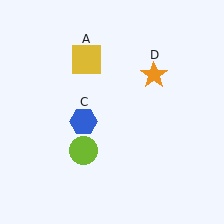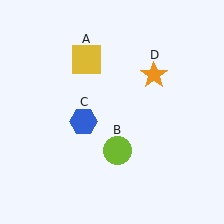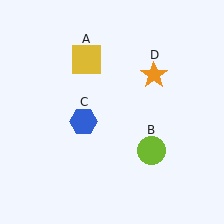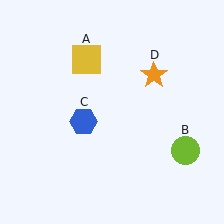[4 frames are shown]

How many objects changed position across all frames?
1 object changed position: lime circle (object B).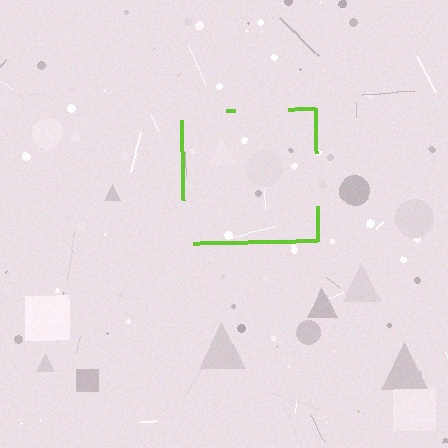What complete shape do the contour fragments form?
The contour fragments form a square.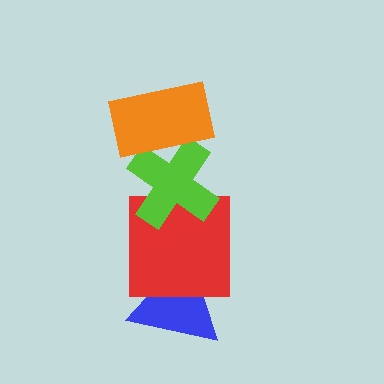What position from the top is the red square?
The red square is 3rd from the top.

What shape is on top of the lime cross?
The orange rectangle is on top of the lime cross.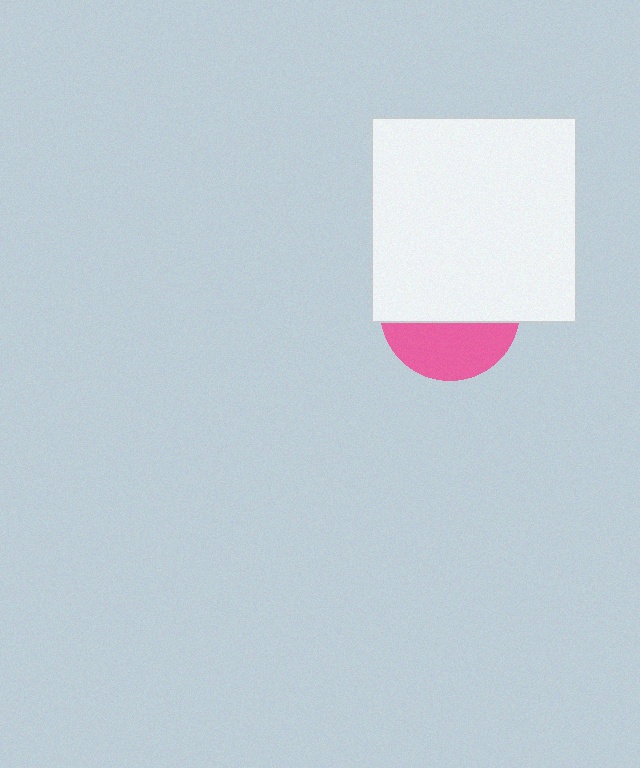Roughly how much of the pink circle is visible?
A small part of it is visible (roughly 38%).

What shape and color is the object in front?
The object in front is a white square.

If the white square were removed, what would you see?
You would see the complete pink circle.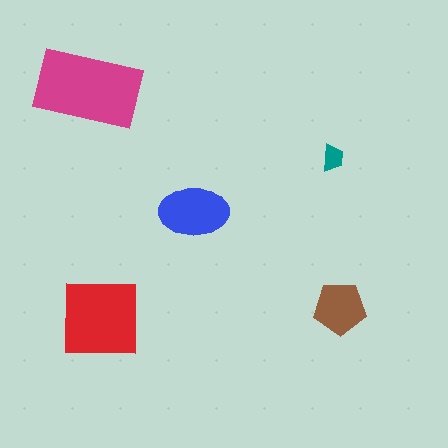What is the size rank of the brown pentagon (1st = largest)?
4th.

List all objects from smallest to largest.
The teal trapezoid, the brown pentagon, the blue ellipse, the red square, the magenta rectangle.